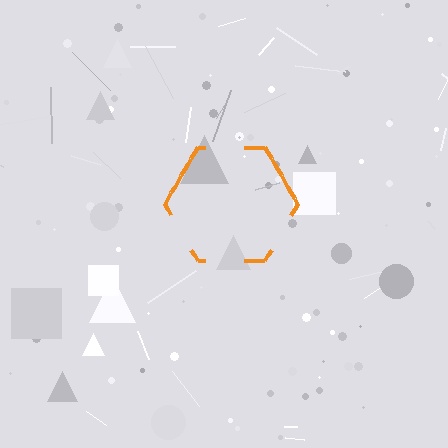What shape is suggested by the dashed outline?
The dashed outline suggests a hexagon.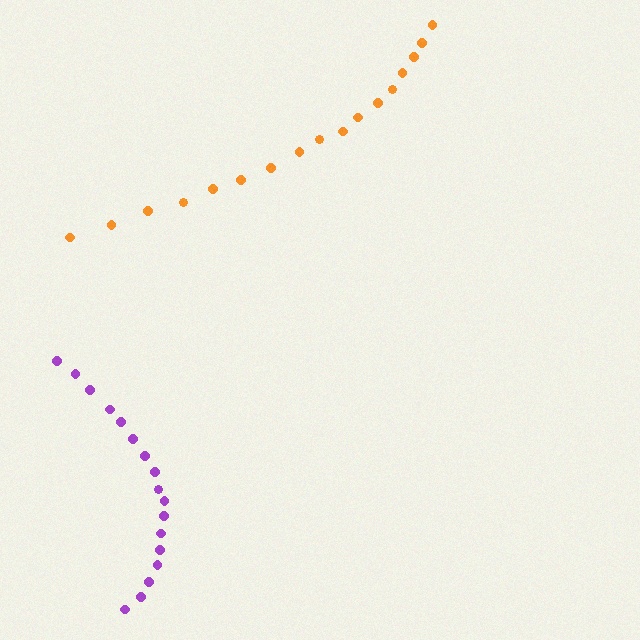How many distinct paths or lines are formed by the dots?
There are 2 distinct paths.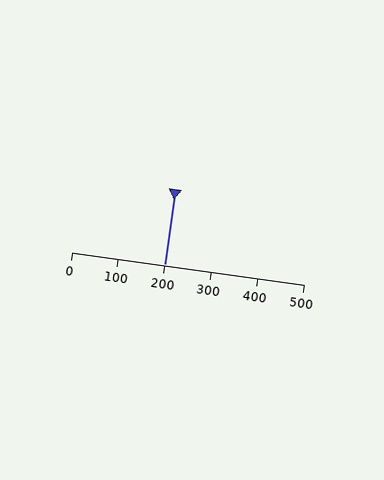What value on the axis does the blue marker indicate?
The marker indicates approximately 200.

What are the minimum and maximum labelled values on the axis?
The axis runs from 0 to 500.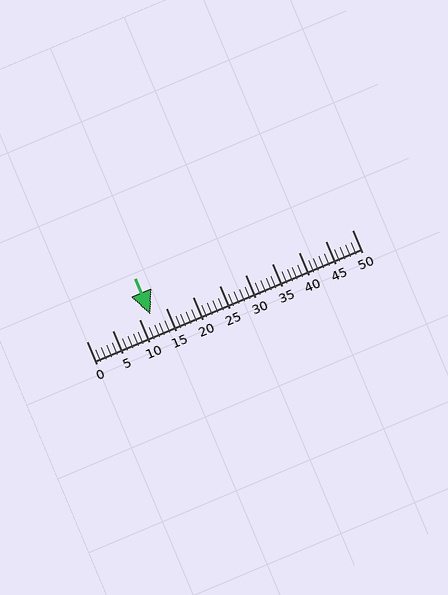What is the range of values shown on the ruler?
The ruler shows values from 0 to 50.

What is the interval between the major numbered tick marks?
The major tick marks are spaced 5 units apart.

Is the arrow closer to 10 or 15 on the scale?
The arrow is closer to 10.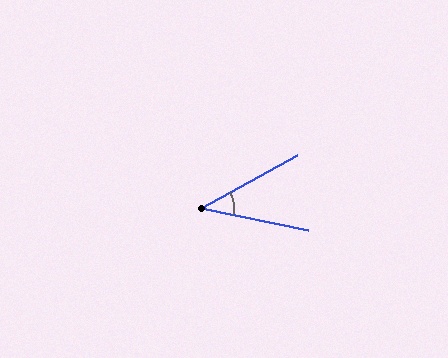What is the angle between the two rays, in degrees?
Approximately 40 degrees.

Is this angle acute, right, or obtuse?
It is acute.